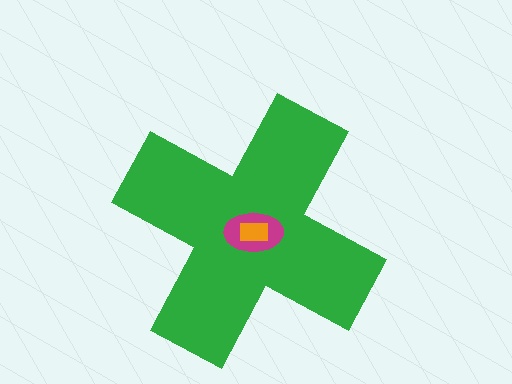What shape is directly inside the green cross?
The magenta ellipse.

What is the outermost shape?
The green cross.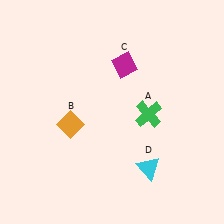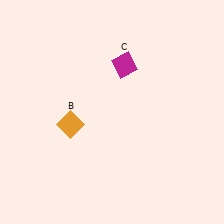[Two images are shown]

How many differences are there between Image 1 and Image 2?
There are 2 differences between the two images.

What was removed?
The green cross (A), the cyan triangle (D) were removed in Image 2.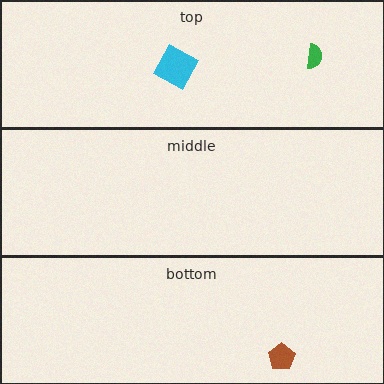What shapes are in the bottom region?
The brown pentagon.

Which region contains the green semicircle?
The top region.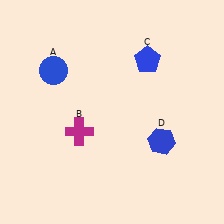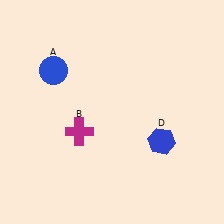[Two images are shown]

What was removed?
The blue pentagon (C) was removed in Image 2.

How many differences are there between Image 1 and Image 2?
There is 1 difference between the two images.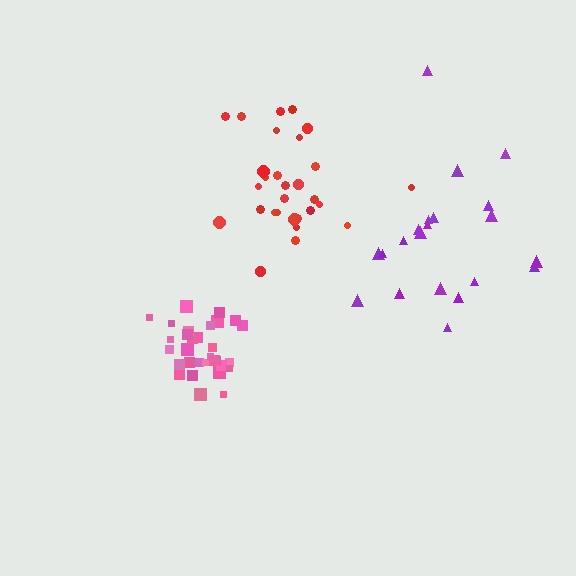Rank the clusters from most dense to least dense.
pink, red, purple.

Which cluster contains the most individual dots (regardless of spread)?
Pink (32).